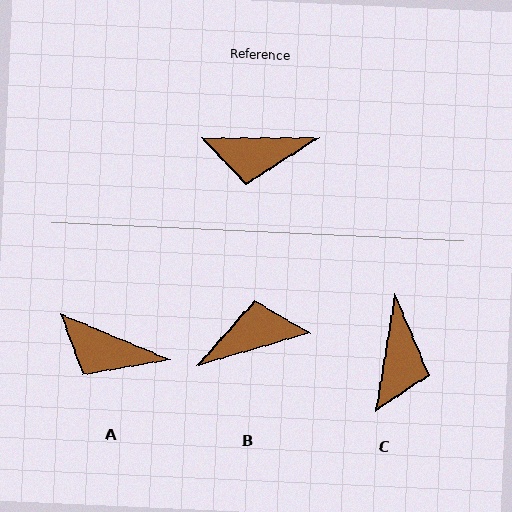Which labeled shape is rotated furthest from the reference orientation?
B, about 164 degrees away.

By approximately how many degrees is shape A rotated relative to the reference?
Approximately 23 degrees clockwise.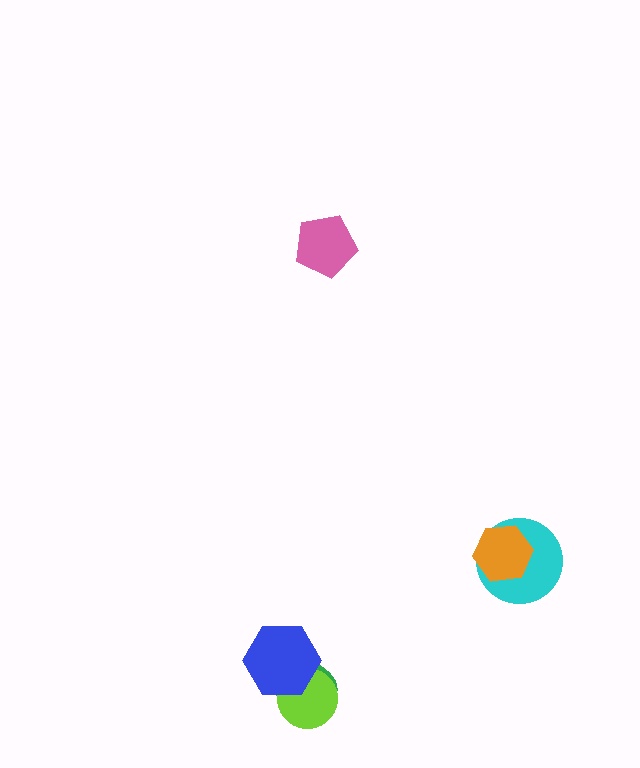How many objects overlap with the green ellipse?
2 objects overlap with the green ellipse.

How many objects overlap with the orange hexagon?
1 object overlaps with the orange hexagon.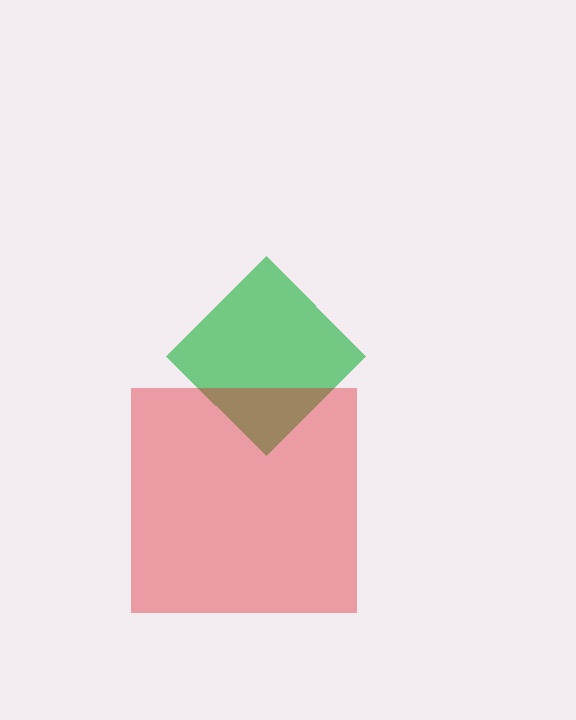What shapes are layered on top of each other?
The layered shapes are: a green diamond, a red square.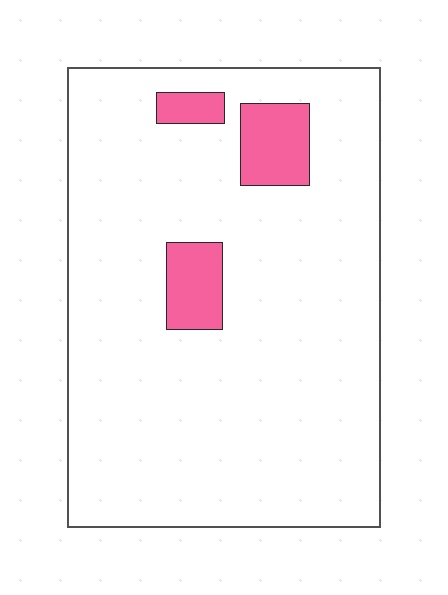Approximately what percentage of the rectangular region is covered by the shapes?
Approximately 10%.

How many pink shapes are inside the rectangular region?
3.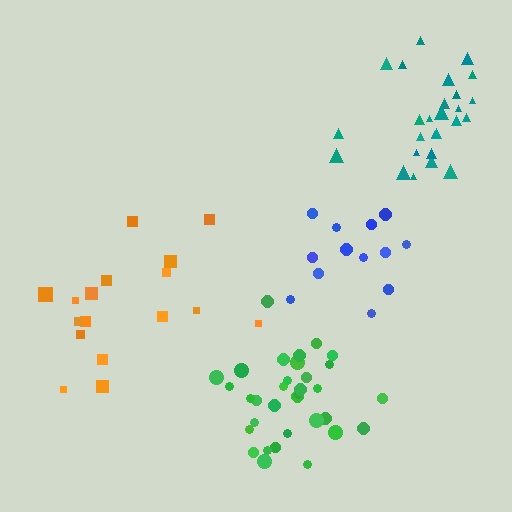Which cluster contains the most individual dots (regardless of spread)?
Green (33).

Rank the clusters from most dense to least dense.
green, teal, blue, orange.